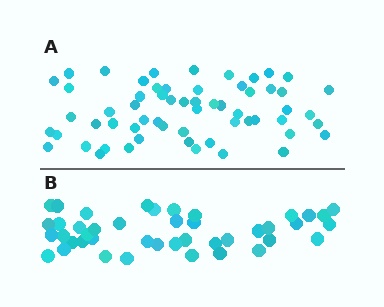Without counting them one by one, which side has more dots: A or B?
Region A (the top region) has more dots.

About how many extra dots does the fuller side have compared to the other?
Region A has approximately 15 more dots than region B.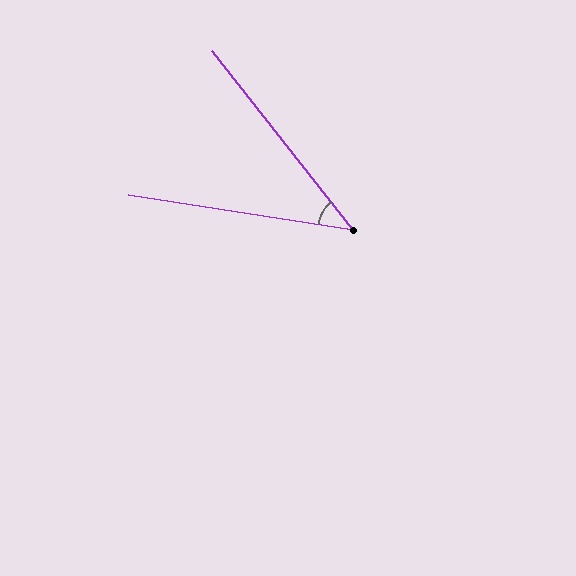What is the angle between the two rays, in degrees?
Approximately 43 degrees.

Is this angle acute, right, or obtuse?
It is acute.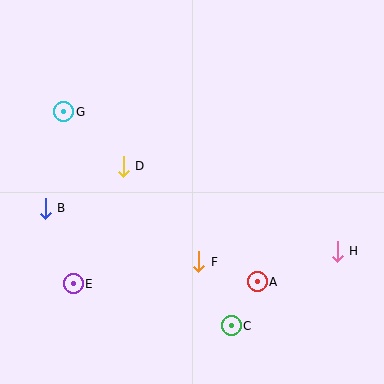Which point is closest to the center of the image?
Point F at (199, 262) is closest to the center.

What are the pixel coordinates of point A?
Point A is at (257, 282).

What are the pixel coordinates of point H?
Point H is at (337, 251).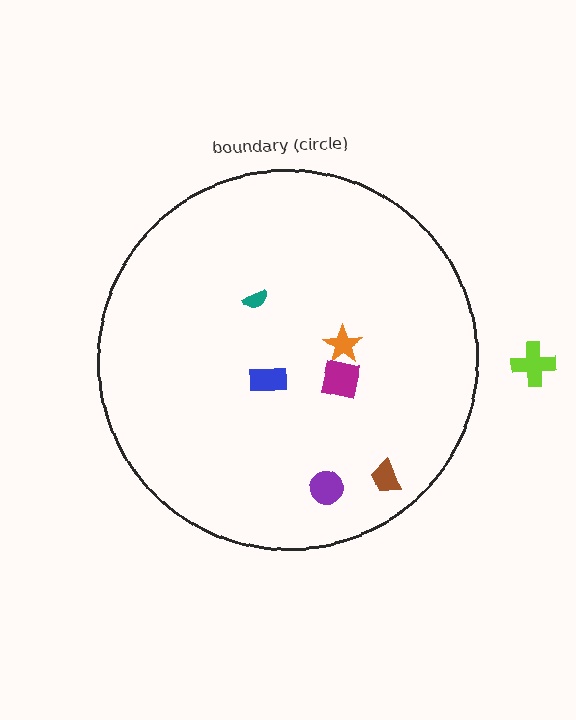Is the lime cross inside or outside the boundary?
Outside.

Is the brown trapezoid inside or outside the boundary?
Inside.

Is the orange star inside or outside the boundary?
Inside.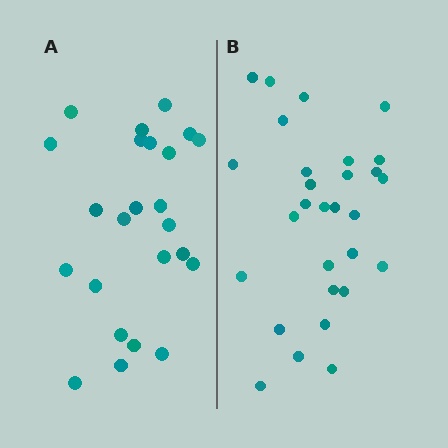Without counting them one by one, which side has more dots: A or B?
Region B (the right region) has more dots.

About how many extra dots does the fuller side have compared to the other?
Region B has about 5 more dots than region A.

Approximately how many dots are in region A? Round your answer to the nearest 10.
About 20 dots. (The exact count is 24, which rounds to 20.)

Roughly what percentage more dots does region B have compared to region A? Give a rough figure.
About 20% more.